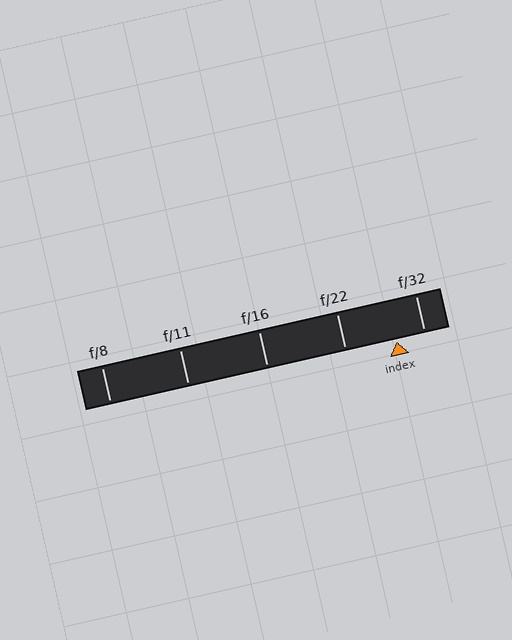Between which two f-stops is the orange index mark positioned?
The index mark is between f/22 and f/32.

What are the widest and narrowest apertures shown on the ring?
The widest aperture shown is f/8 and the narrowest is f/32.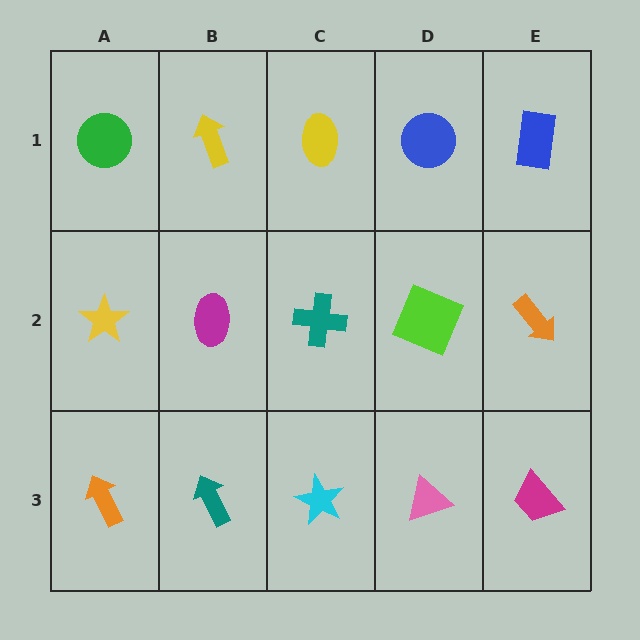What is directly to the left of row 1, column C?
A yellow arrow.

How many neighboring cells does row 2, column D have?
4.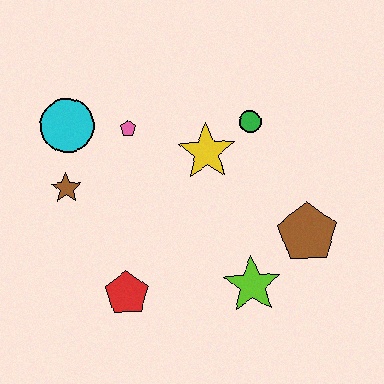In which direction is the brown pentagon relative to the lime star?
The brown pentagon is to the right of the lime star.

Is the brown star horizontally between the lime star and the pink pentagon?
No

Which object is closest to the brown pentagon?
The lime star is closest to the brown pentagon.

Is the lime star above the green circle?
No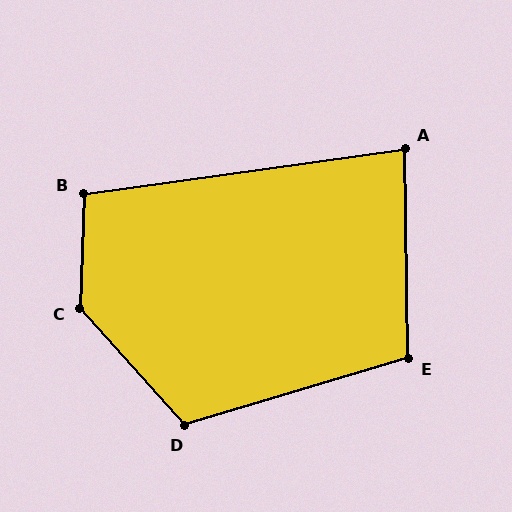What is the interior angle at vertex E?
Approximately 106 degrees (obtuse).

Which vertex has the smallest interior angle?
A, at approximately 83 degrees.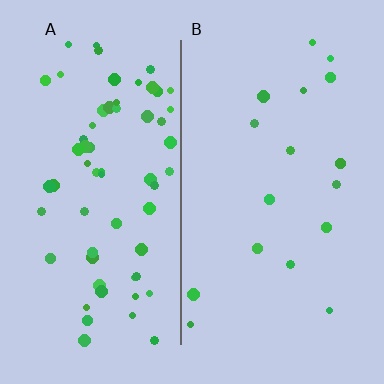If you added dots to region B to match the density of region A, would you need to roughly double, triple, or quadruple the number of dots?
Approximately quadruple.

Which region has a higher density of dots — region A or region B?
A (the left).